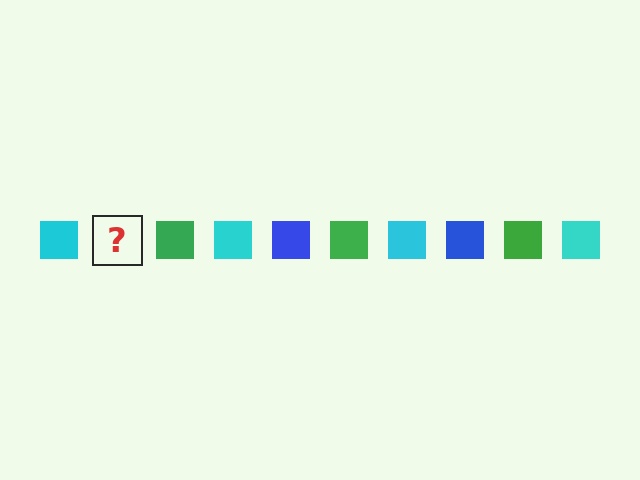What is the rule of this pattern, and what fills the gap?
The rule is that the pattern cycles through cyan, blue, green squares. The gap should be filled with a blue square.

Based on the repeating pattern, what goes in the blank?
The blank should be a blue square.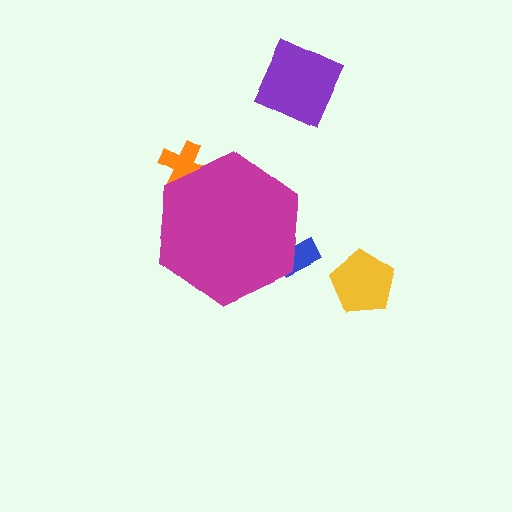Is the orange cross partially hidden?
Yes, the orange cross is partially hidden behind the magenta hexagon.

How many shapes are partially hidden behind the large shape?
2 shapes are partially hidden.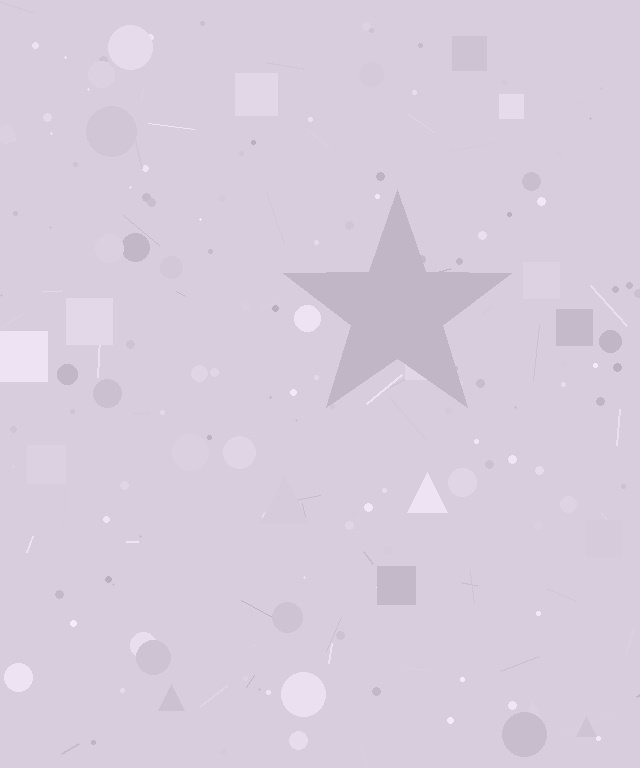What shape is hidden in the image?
A star is hidden in the image.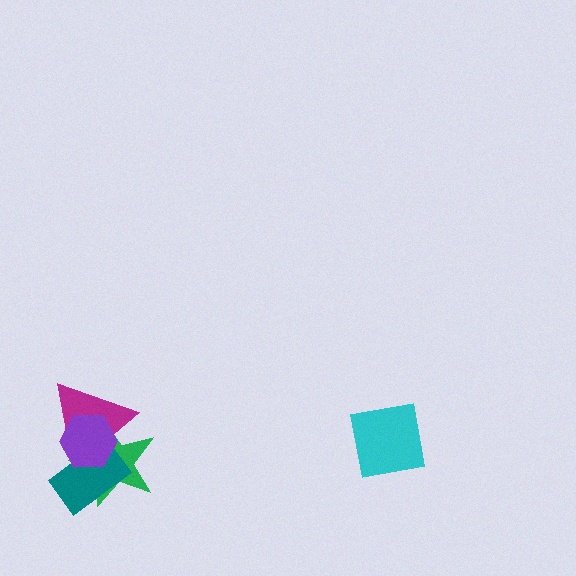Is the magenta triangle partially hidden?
Yes, it is partially covered by another shape.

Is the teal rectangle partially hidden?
Yes, it is partially covered by another shape.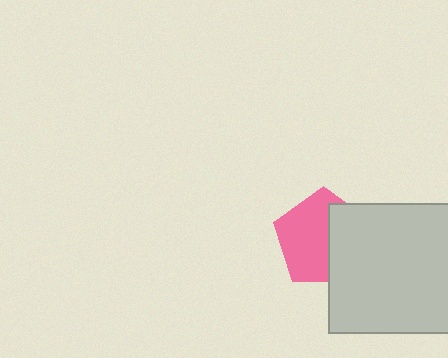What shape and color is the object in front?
The object in front is a light gray square.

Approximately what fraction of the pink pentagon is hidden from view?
Roughly 42% of the pink pentagon is hidden behind the light gray square.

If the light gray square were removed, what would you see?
You would see the complete pink pentagon.